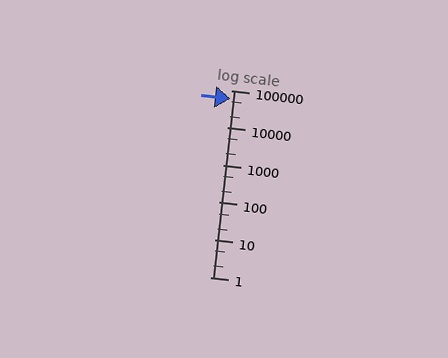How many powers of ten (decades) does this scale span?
The scale spans 5 decades, from 1 to 100000.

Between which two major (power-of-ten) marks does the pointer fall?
The pointer is between 10000 and 100000.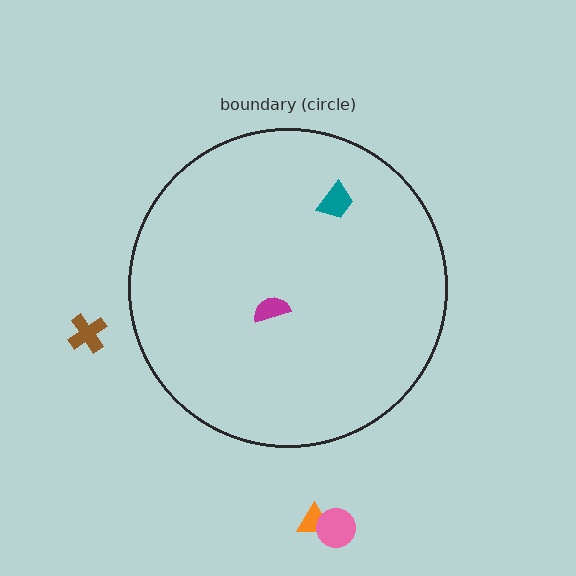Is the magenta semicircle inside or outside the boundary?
Inside.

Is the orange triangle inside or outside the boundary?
Outside.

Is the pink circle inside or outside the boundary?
Outside.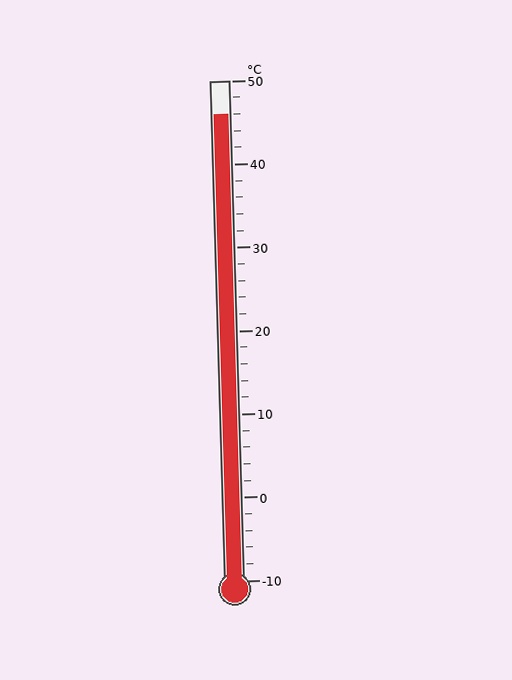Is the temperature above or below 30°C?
The temperature is above 30°C.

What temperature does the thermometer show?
The thermometer shows approximately 46°C.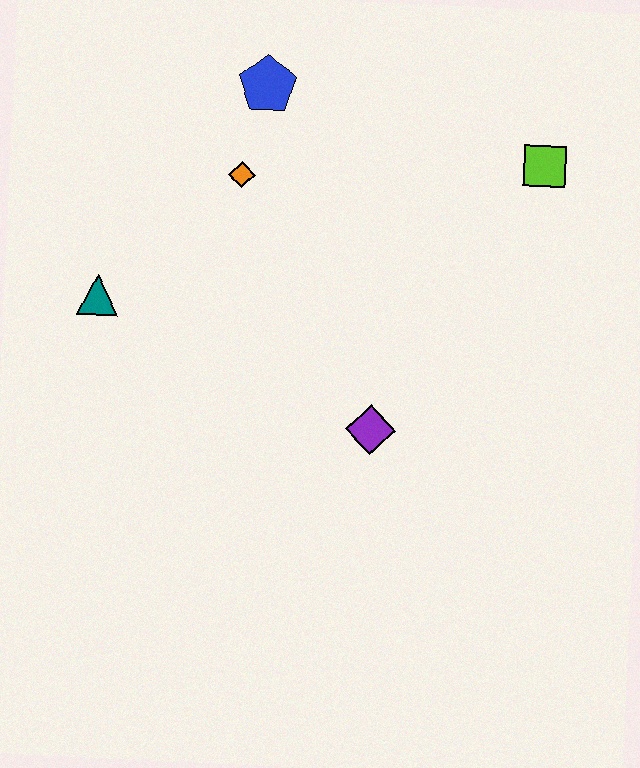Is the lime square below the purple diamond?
No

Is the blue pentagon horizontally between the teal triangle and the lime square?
Yes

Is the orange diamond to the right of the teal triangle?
Yes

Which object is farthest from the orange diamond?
The lime square is farthest from the orange diamond.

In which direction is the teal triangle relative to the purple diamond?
The teal triangle is to the left of the purple diamond.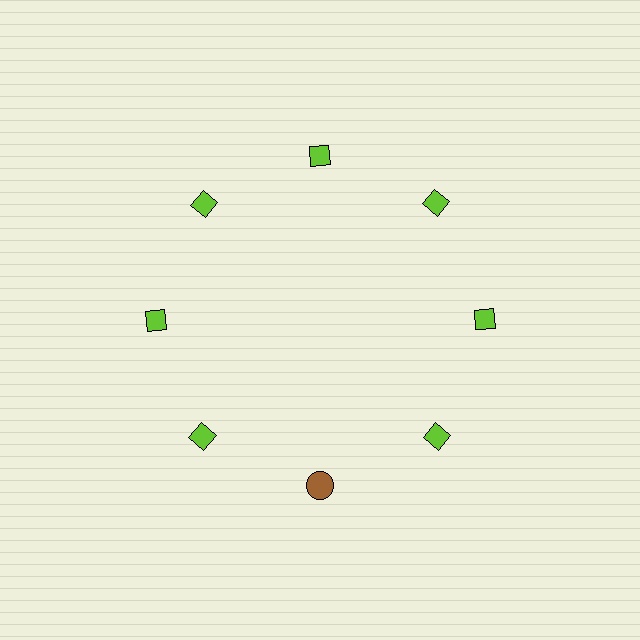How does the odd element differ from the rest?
It differs in both color (brown instead of lime) and shape (circle instead of diamond).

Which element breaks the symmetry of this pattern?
The brown circle at roughly the 6 o'clock position breaks the symmetry. All other shapes are lime diamonds.